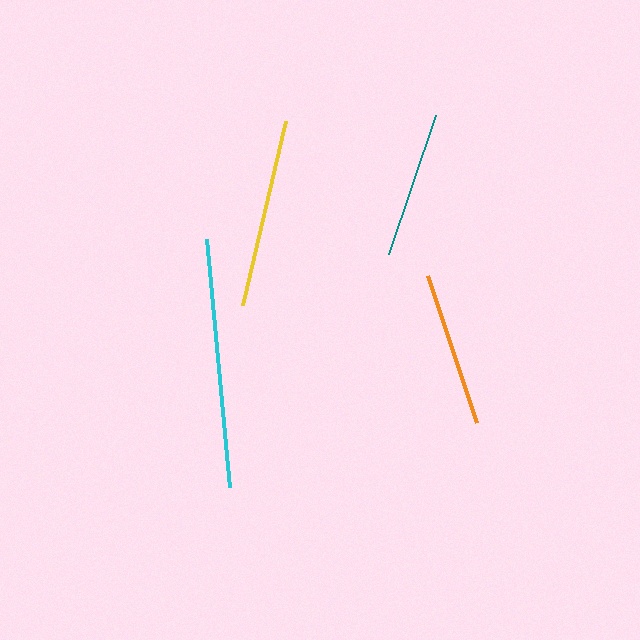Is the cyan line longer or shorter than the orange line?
The cyan line is longer than the orange line.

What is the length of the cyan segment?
The cyan segment is approximately 249 pixels long.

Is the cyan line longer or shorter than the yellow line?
The cyan line is longer than the yellow line.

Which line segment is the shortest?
The teal line is the shortest at approximately 147 pixels.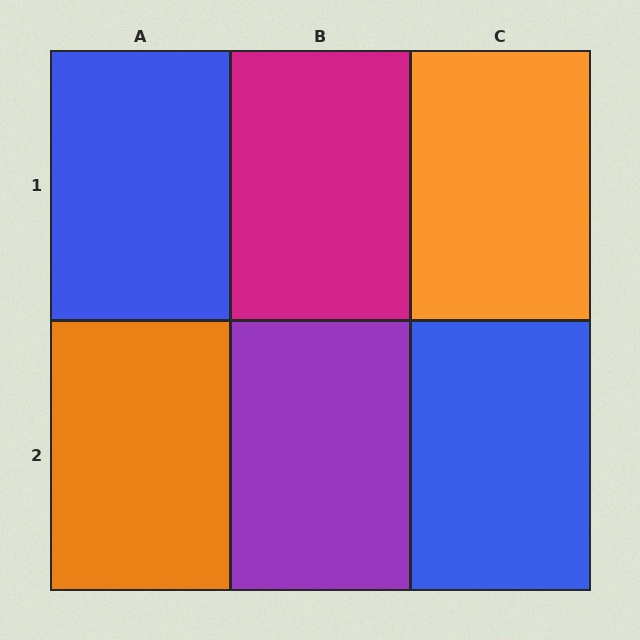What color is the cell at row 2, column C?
Blue.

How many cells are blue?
2 cells are blue.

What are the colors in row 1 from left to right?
Blue, magenta, orange.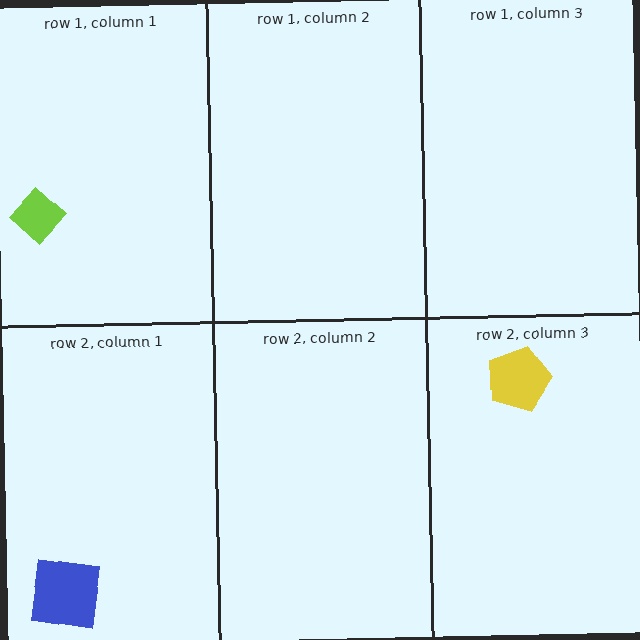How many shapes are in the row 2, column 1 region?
1.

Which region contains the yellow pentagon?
The row 2, column 3 region.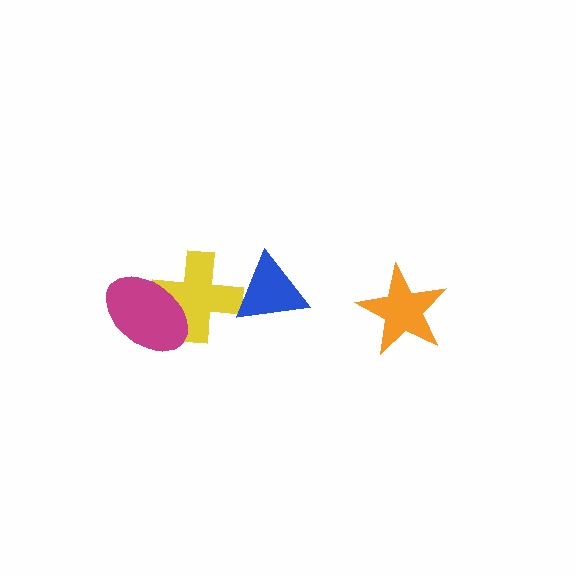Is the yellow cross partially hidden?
Yes, it is partially covered by another shape.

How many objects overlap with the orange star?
0 objects overlap with the orange star.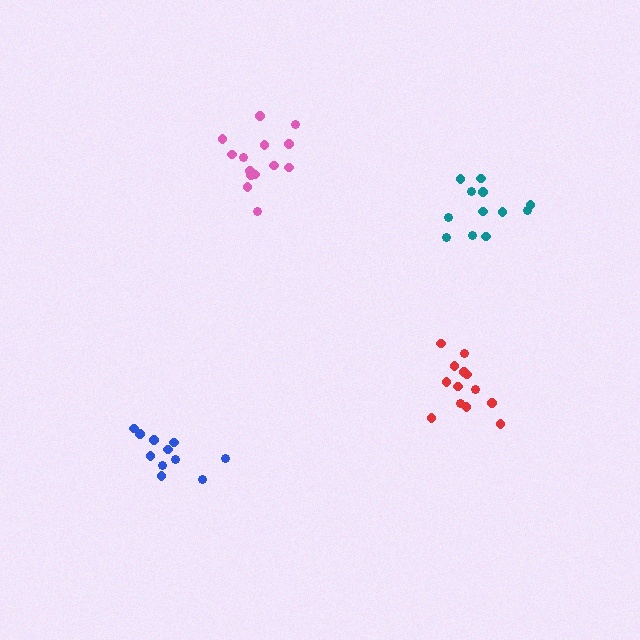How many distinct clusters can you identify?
There are 4 distinct clusters.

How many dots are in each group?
Group 1: 14 dots, Group 2: 12 dots, Group 3: 13 dots, Group 4: 11 dots (50 total).